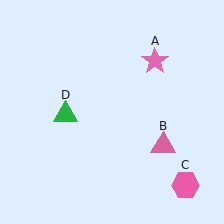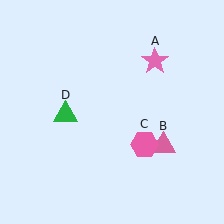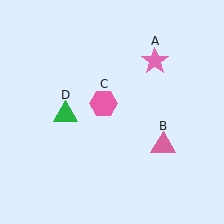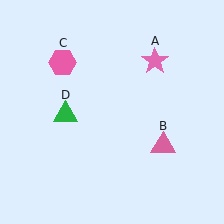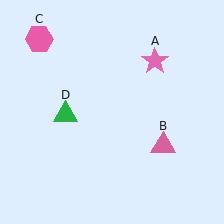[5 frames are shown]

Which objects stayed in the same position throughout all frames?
Pink star (object A) and pink triangle (object B) and green triangle (object D) remained stationary.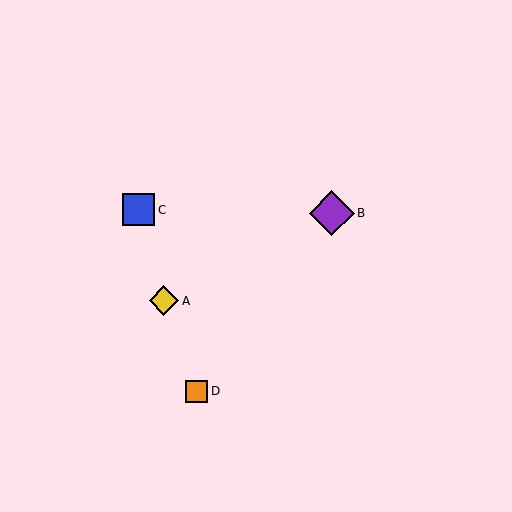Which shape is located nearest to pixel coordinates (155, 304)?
The yellow diamond (labeled A) at (164, 301) is nearest to that location.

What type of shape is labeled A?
Shape A is a yellow diamond.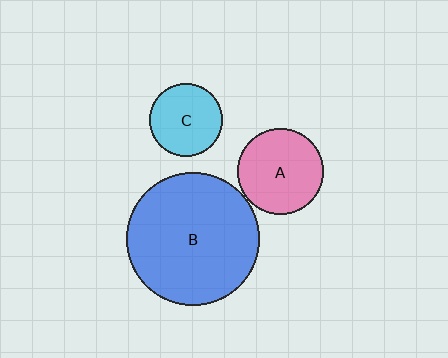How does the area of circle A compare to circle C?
Approximately 1.4 times.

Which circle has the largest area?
Circle B (blue).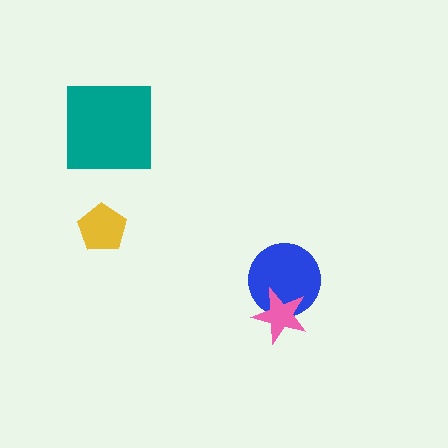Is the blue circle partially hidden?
Yes, it is partially covered by another shape.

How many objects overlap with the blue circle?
1 object overlaps with the blue circle.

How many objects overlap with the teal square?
0 objects overlap with the teal square.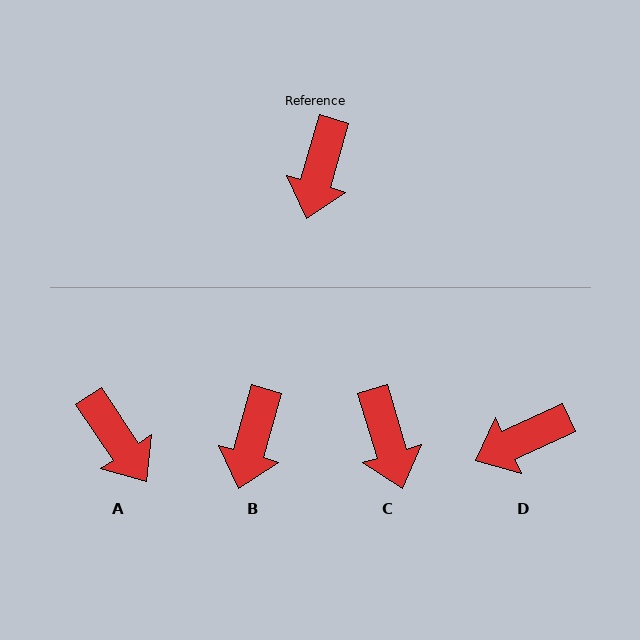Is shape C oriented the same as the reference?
No, it is off by about 33 degrees.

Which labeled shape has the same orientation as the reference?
B.